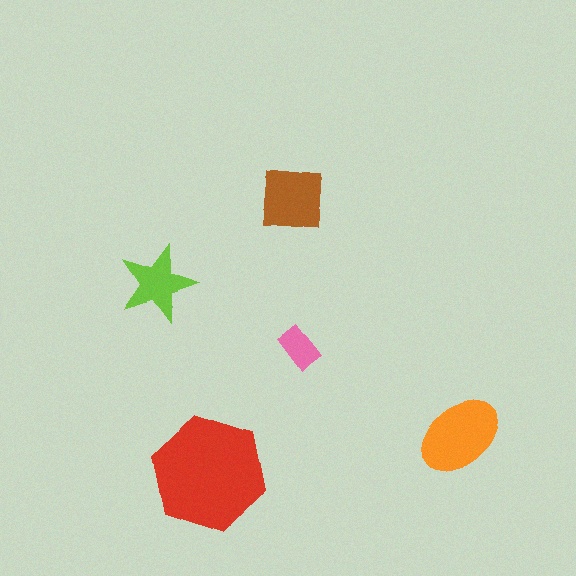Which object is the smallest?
The pink rectangle.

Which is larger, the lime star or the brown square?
The brown square.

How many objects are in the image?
There are 5 objects in the image.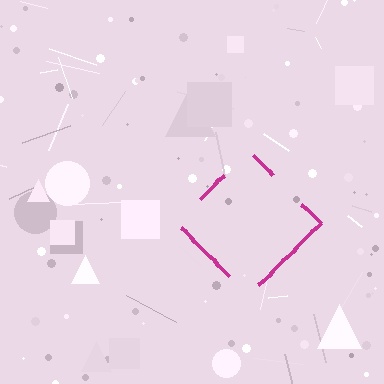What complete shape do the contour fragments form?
The contour fragments form a diamond.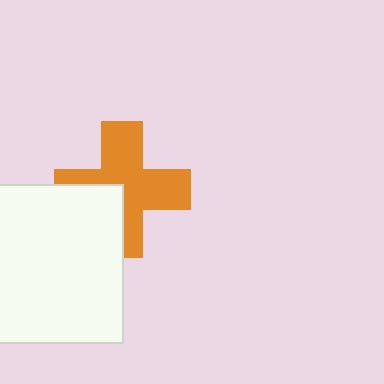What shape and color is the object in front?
The object in front is a white square.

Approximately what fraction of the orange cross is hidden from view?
Roughly 30% of the orange cross is hidden behind the white square.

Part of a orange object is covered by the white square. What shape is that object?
It is a cross.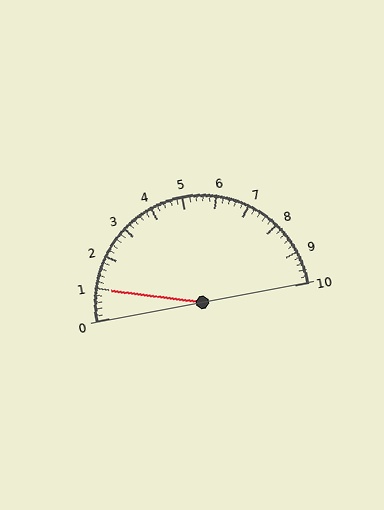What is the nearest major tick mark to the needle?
The nearest major tick mark is 1.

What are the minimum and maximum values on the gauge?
The gauge ranges from 0 to 10.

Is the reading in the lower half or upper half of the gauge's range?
The reading is in the lower half of the range (0 to 10).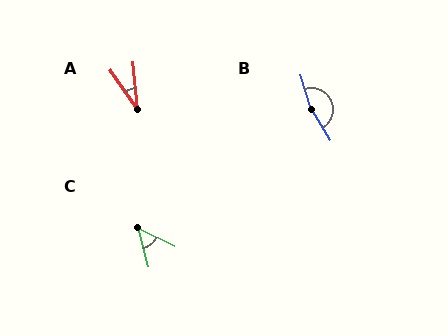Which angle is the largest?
B, at approximately 166 degrees.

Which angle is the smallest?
A, at approximately 30 degrees.